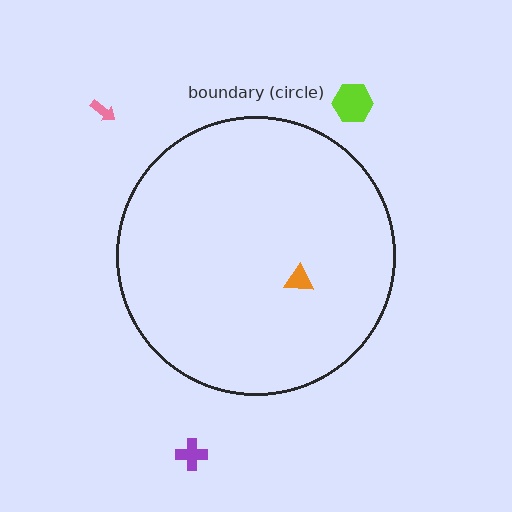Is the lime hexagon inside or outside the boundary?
Outside.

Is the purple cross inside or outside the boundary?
Outside.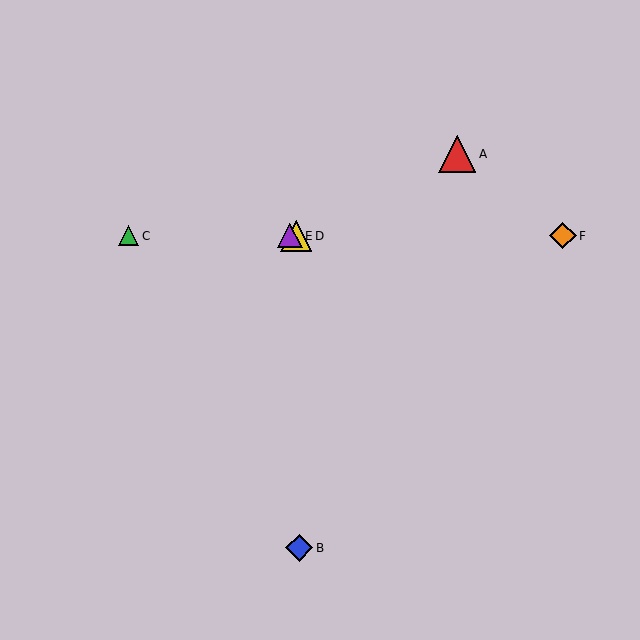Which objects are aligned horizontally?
Objects C, D, E, F are aligned horizontally.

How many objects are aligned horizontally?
4 objects (C, D, E, F) are aligned horizontally.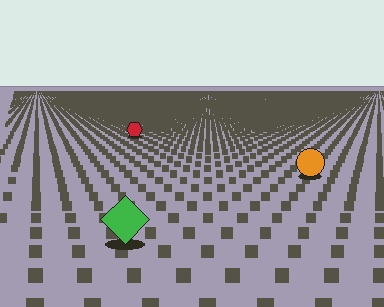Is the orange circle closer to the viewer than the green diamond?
No. The green diamond is closer — you can tell from the texture gradient: the ground texture is coarser near it.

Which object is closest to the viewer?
The green diamond is closest. The texture marks near it are larger and more spread out.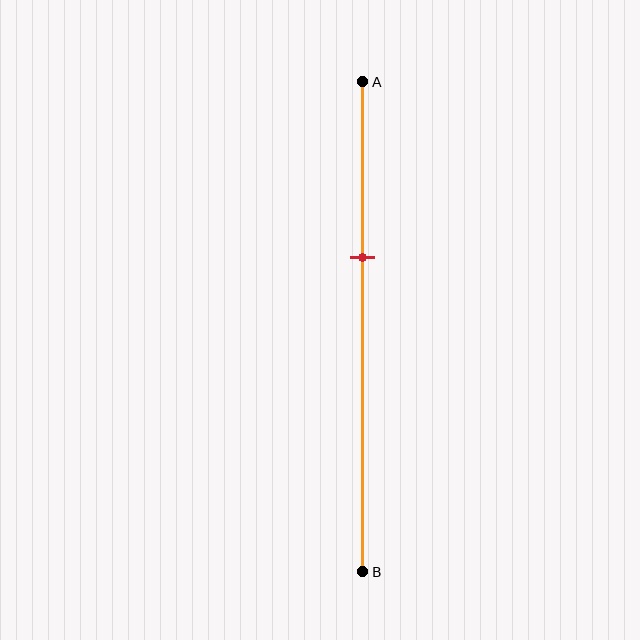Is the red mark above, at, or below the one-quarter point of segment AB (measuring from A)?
The red mark is below the one-quarter point of segment AB.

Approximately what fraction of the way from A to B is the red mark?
The red mark is approximately 35% of the way from A to B.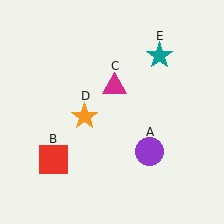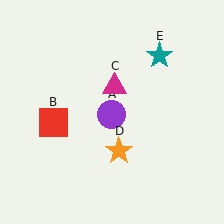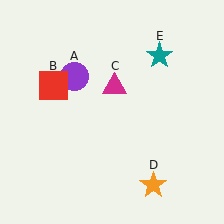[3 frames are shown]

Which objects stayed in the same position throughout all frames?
Magenta triangle (object C) and teal star (object E) remained stationary.